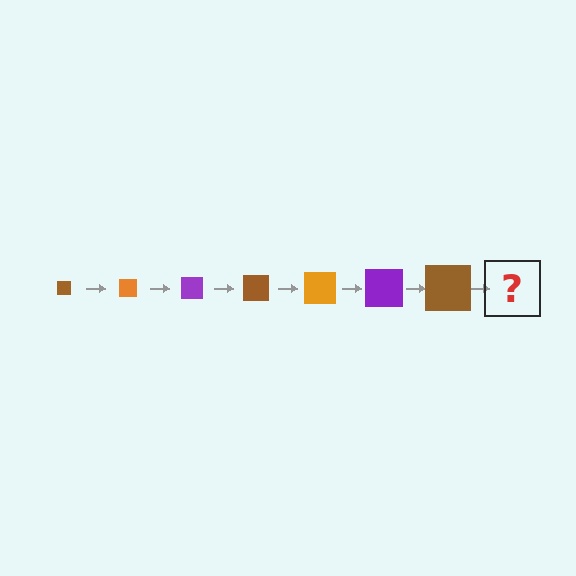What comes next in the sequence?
The next element should be an orange square, larger than the previous one.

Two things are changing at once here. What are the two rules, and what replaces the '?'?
The two rules are that the square grows larger each step and the color cycles through brown, orange, and purple. The '?' should be an orange square, larger than the previous one.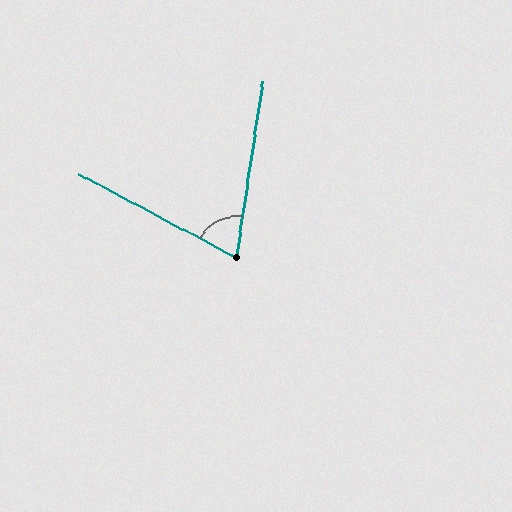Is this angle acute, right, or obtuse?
It is acute.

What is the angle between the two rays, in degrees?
Approximately 70 degrees.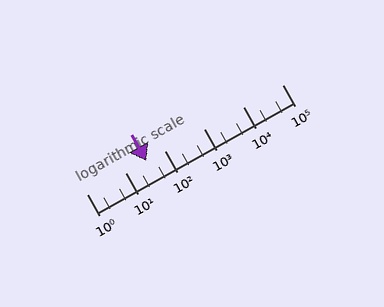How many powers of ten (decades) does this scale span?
The scale spans 5 decades, from 1 to 100000.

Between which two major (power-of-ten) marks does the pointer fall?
The pointer is between 10 and 100.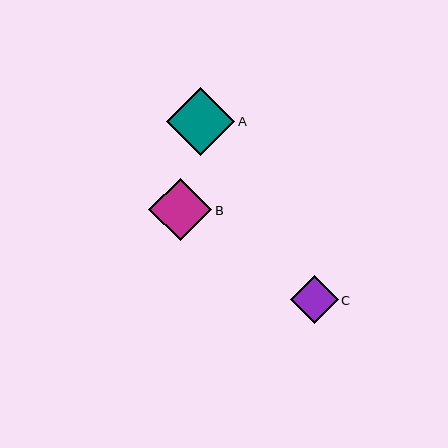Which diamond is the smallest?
Diamond C is the smallest with a size of approximately 47 pixels.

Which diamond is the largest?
Diamond A is the largest with a size of approximately 69 pixels.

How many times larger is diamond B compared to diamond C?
Diamond B is approximately 1.3 times the size of diamond C.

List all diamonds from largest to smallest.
From largest to smallest: A, B, C.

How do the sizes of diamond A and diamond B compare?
Diamond A and diamond B are approximately the same size.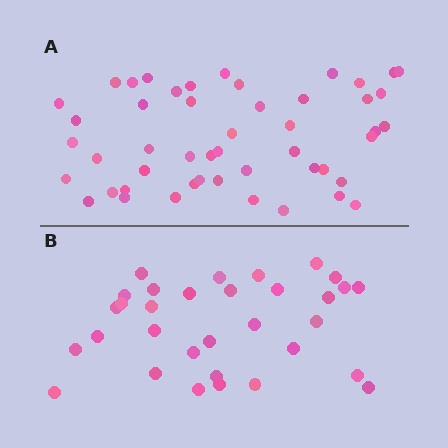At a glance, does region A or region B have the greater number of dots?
Region A (the top region) has more dots.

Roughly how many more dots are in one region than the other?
Region A has approximately 15 more dots than region B.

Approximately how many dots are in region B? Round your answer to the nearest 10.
About 30 dots. (The exact count is 32, which rounds to 30.)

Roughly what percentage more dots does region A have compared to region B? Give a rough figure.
About 55% more.